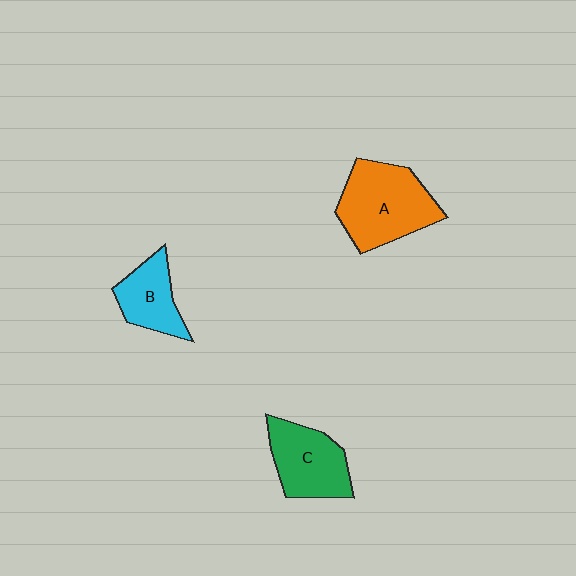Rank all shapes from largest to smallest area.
From largest to smallest: A (orange), C (green), B (cyan).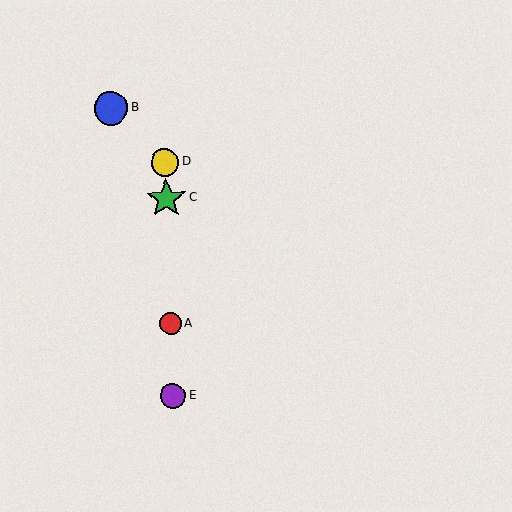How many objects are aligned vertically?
4 objects (A, C, D, E) are aligned vertically.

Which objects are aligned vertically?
Objects A, C, D, E are aligned vertically.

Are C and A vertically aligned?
Yes, both are at x≈166.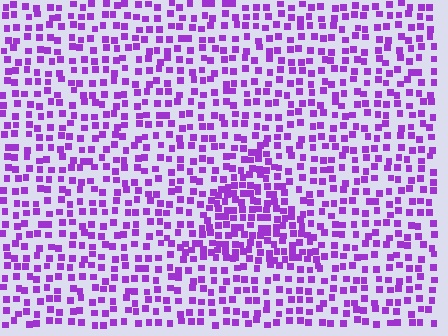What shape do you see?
I see a triangle.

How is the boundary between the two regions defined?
The boundary is defined by a change in element density (approximately 1.8x ratio). All elements are the same color, size, and shape.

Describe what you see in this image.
The image contains small purple elements arranged at two different densities. A triangle-shaped region is visible where the elements are more densely packed than the surrounding area.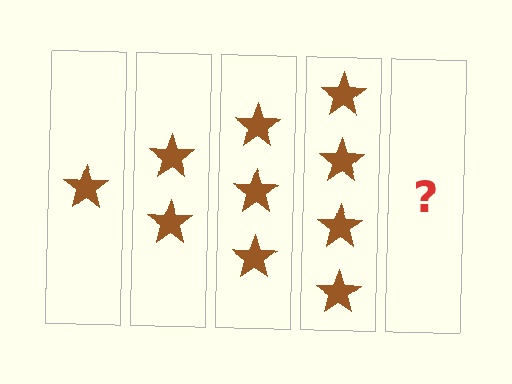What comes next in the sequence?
The next element should be 5 stars.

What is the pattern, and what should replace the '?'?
The pattern is that each step adds one more star. The '?' should be 5 stars.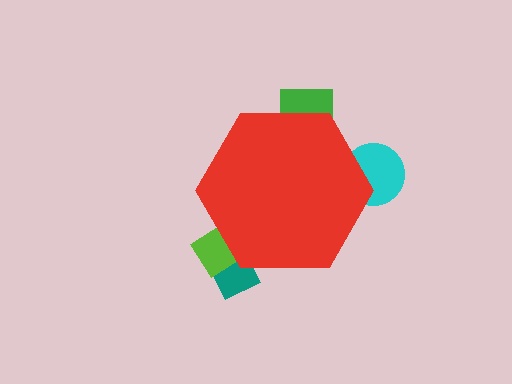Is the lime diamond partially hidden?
Yes, the lime diamond is partially hidden behind the red hexagon.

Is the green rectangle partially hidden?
Yes, the green rectangle is partially hidden behind the red hexagon.